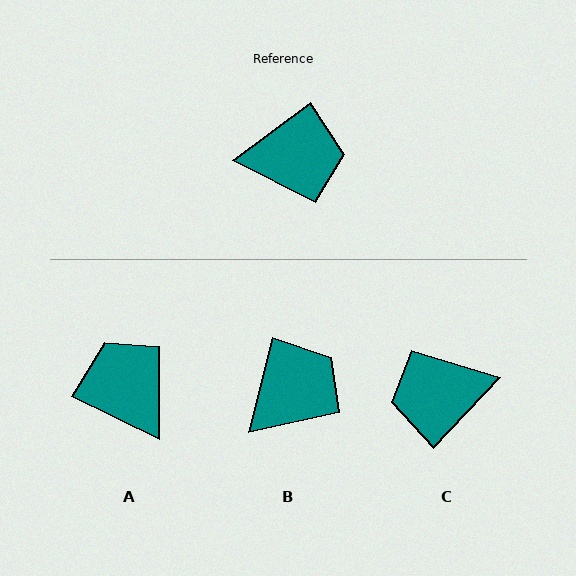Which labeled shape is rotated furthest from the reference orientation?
C, about 169 degrees away.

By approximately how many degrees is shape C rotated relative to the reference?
Approximately 169 degrees clockwise.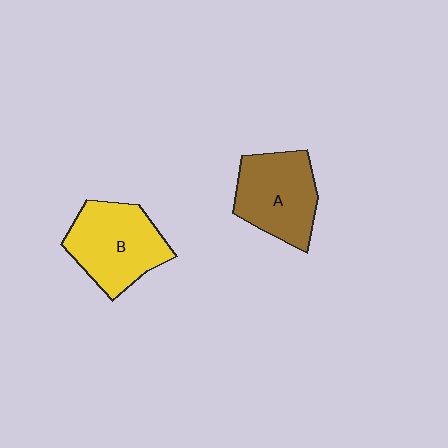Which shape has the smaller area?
Shape A (brown).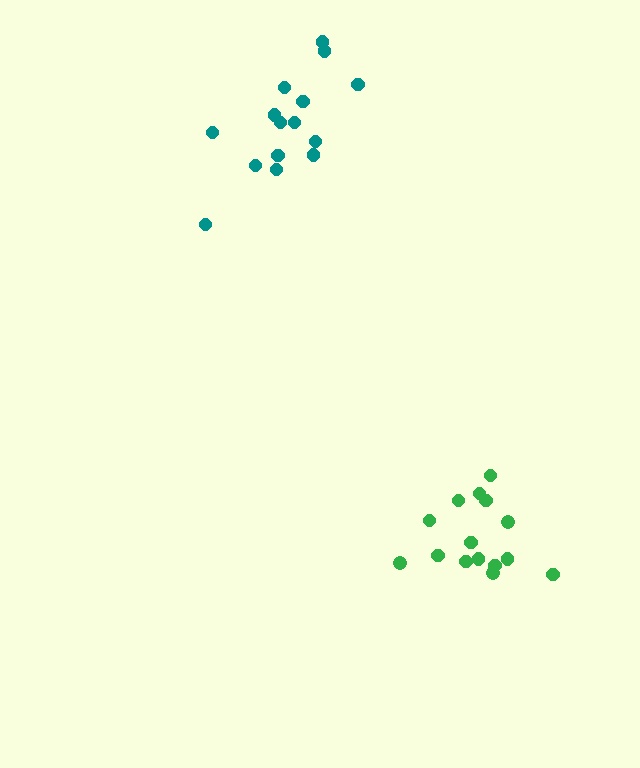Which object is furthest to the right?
The green cluster is rightmost.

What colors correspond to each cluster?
The clusters are colored: green, teal.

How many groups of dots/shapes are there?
There are 2 groups.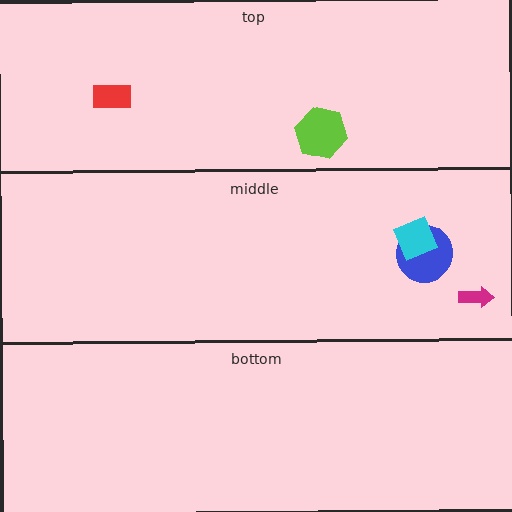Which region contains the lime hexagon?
The top region.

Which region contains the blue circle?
The middle region.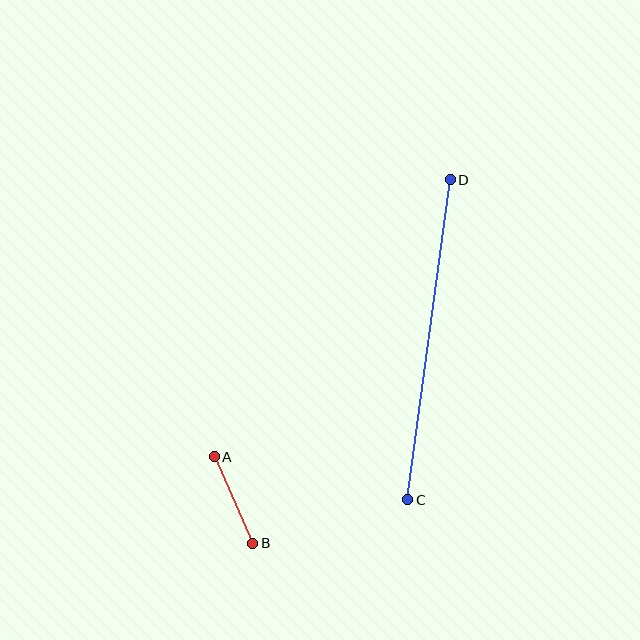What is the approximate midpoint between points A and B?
The midpoint is at approximately (234, 500) pixels.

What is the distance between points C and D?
The distance is approximately 323 pixels.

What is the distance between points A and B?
The distance is approximately 94 pixels.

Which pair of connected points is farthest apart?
Points C and D are farthest apart.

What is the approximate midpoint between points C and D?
The midpoint is at approximately (429, 340) pixels.